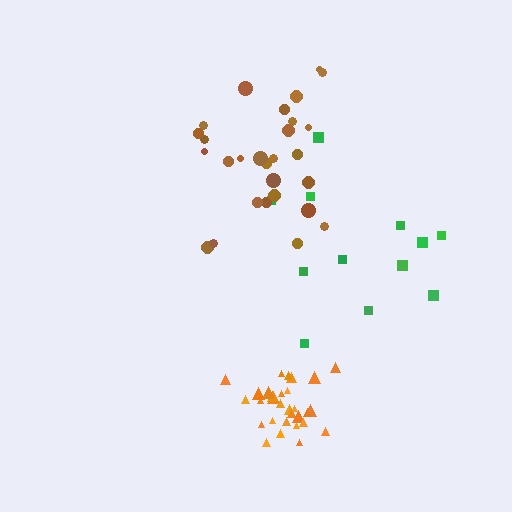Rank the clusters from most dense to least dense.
orange, brown, green.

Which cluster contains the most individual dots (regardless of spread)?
Orange (32).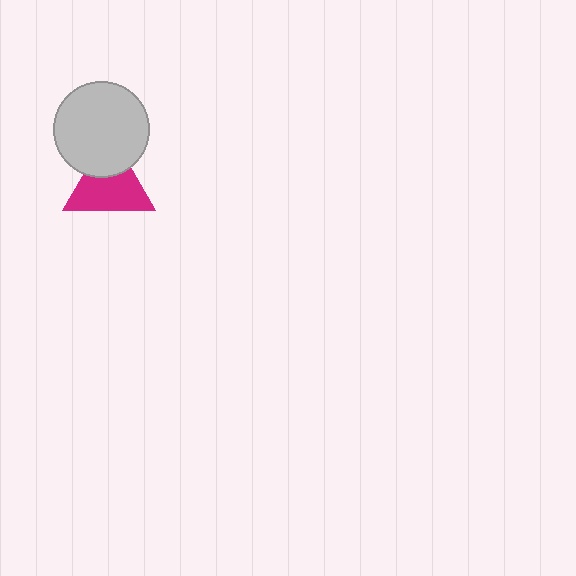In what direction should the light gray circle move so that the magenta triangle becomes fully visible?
The light gray circle should move up. That is the shortest direction to clear the overlap and leave the magenta triangle fully visible.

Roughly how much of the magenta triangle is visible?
Most of it is visible (roughly 69%).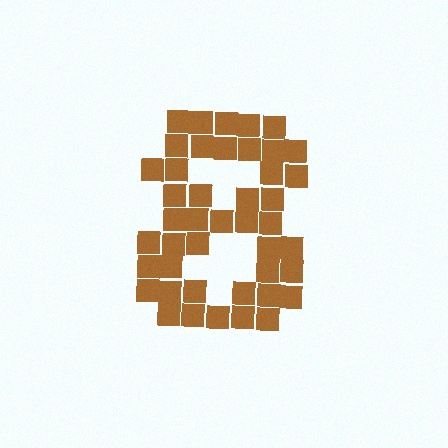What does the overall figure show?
The overall figure shows the digit 8.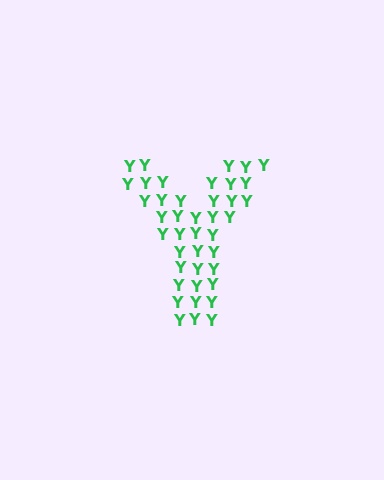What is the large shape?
The large shape is the letter Y.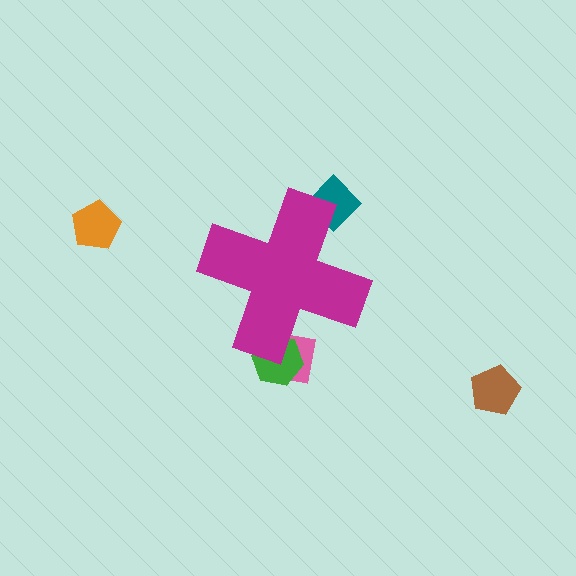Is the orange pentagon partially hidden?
No, the orange pentagon is fully visible.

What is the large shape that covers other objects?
A magenta cross.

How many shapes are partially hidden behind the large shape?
3 shapes are partially hidden.